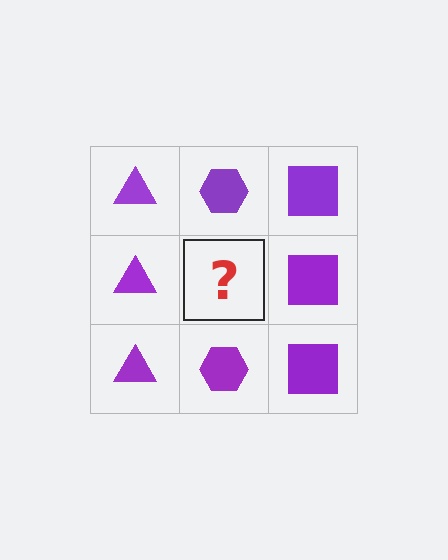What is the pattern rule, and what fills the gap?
The rule is that each column has a consistent shape. The gap should be filled with a purple hexagon.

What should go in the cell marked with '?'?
The missing cell should contain a purple hexagon.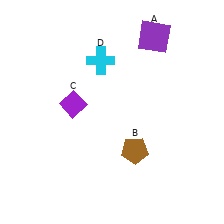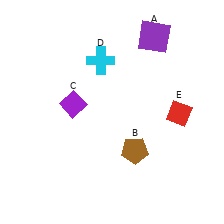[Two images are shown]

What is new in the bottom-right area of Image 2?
A red diamond (E) was added in the bottom-right area of Image 2.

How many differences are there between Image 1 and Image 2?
There is 1 difference between the two images.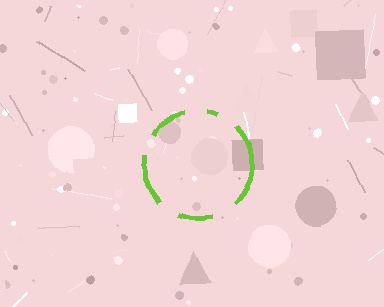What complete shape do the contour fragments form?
The contour fragments form a circle.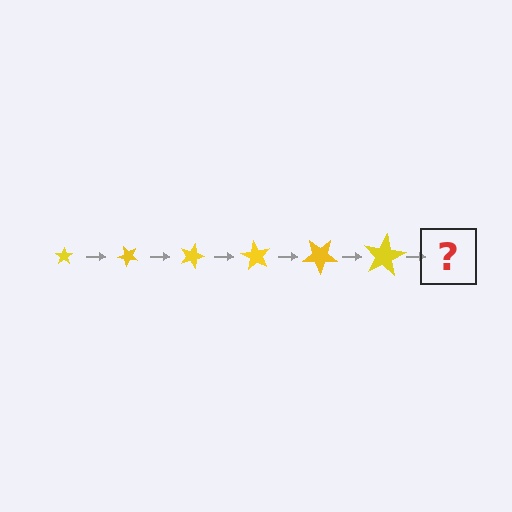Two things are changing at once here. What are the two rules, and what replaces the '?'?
The two rules are that the star grows larger each step and it rotates 45 degrees each step. The '?' should be a star, larger than the previous one and rotated 270 degrees from the start.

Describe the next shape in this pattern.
It should be a star, larger than the previous one and rotated 270 degrees from the start.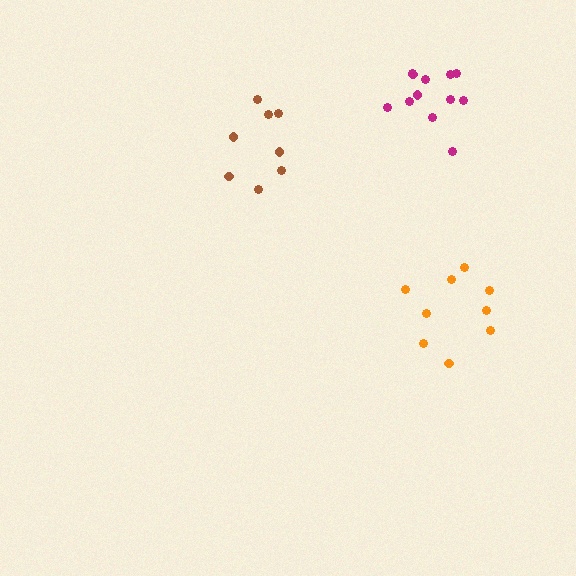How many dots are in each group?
Group 1: 8 dots, Group 2: 9 dots, Group 3: 12 dots (29 total).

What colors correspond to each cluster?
The clusters are colored: brown, orange, magenta.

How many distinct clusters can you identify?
There are 3 distinct clusters.